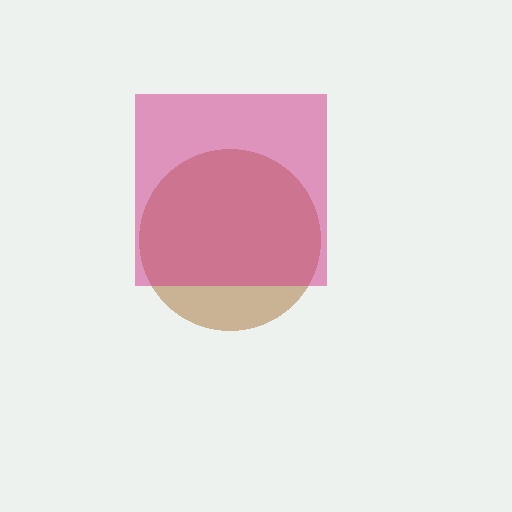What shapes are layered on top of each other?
The layered shapes are: a brown circle, a magenta square.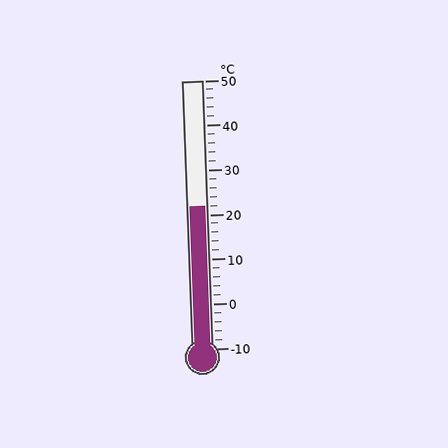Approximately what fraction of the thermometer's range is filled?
The thermometer is filled to approximately 55% of its range.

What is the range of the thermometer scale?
The thermometer scale ranges from -10°C to 50°C.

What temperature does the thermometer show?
The thermometer shows approximately 22°C.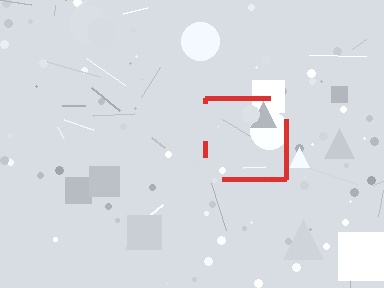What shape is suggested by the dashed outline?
The dashed outline suggests a square.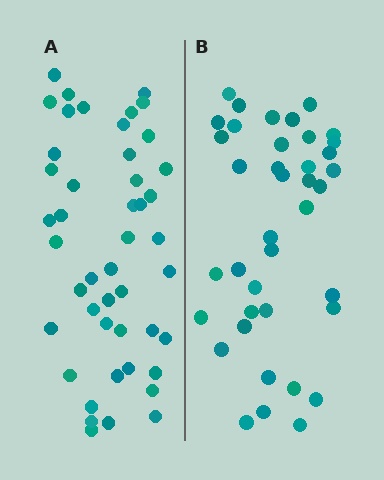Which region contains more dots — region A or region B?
Region A (the left region) has more dots.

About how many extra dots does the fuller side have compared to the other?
Region A has roughly 8 or so more dots than region B.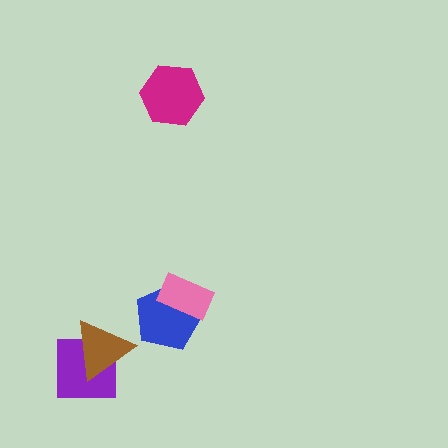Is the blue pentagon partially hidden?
Yes, it is partially covered by another shape.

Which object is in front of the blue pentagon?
The pink rectangle is in front of the blue pentagon.